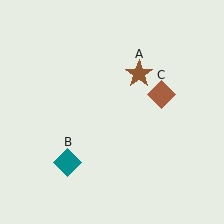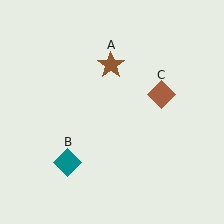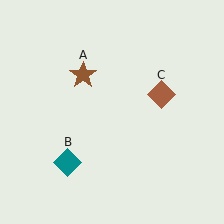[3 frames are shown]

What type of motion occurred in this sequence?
The brown star (object A) rotated counterclockwise around the center of the scene.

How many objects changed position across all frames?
1 object changed position: brown star (object A).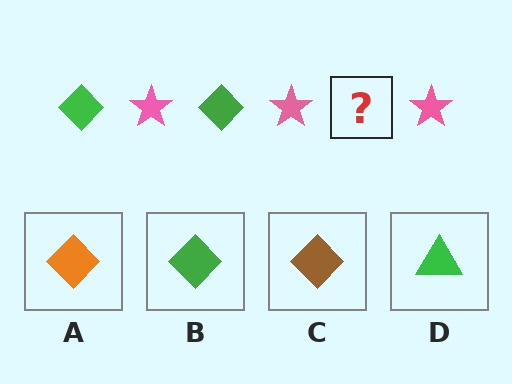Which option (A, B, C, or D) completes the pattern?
B.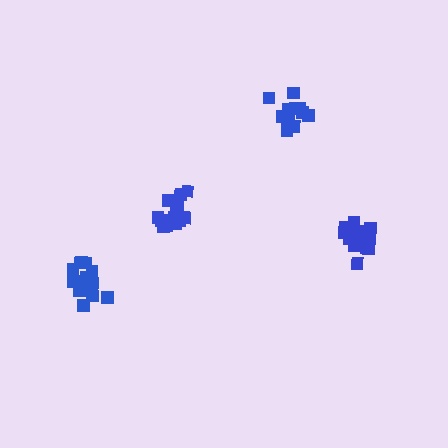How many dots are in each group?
Group 1: 17 dots, Group 2: 12 dots, Group 3: 17 dots, Group 4: 15 dots (61 total).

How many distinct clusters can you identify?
There are 4 distinct clusters.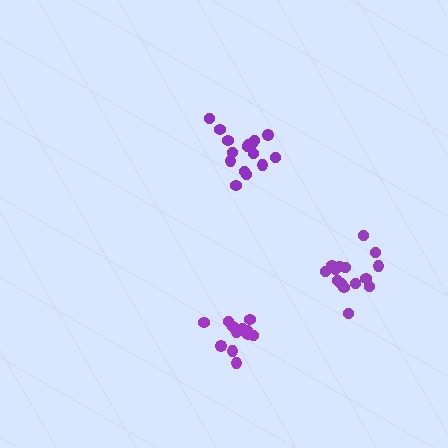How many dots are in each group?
Group 1: 14 dots, Group 2: 16 dots, Group 3: 16 dots (46 total).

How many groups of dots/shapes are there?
There are 3 groups.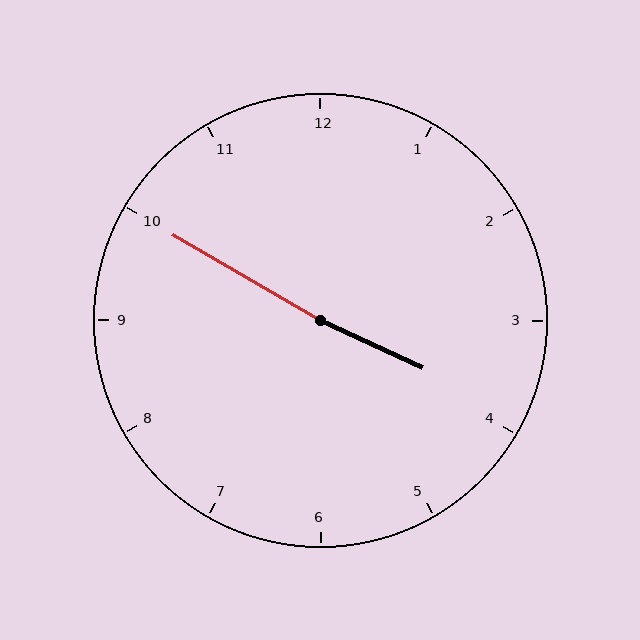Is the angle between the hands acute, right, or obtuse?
It is obtuse.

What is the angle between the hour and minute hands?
Approximately 175 degrees.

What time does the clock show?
3:50.